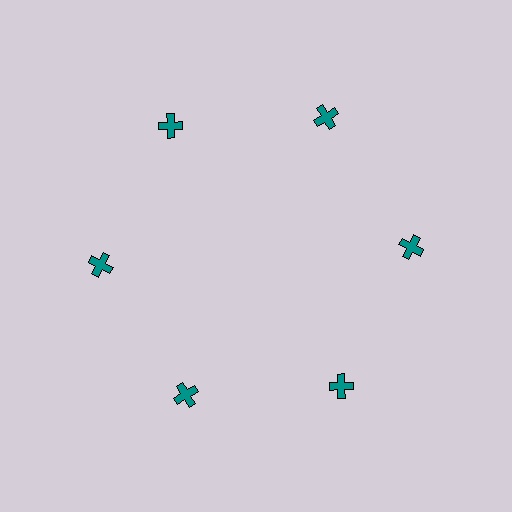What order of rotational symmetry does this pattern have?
This pattern has 6-fold rotational symmetry.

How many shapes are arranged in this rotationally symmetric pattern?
There are 6 shapes, arranged in 6 groups of 1.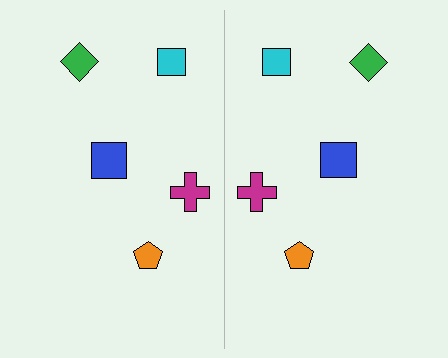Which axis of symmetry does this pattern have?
The pattern has a vertical axis of symmetry running through the center of the image.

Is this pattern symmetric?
Yes, this pattern has bilateral (reflection) symmetry.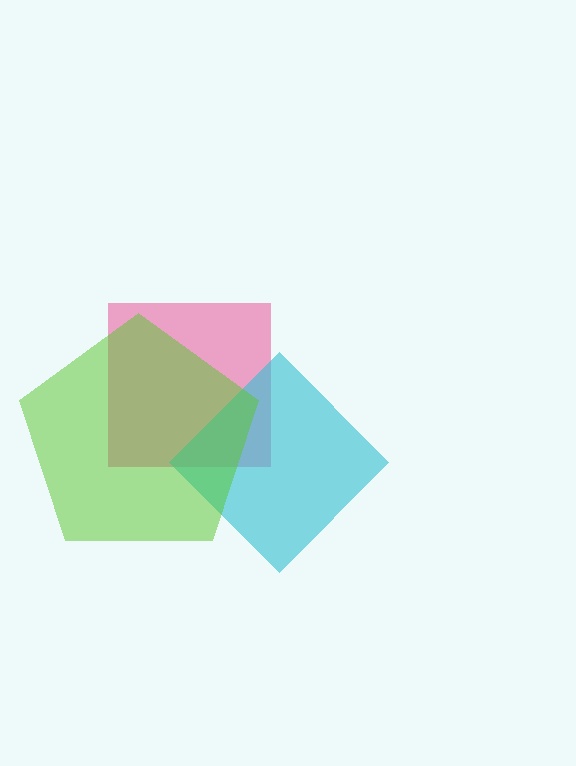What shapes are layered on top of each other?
The layered shapes are: a pink square, a cyan diamond, a lime pentagon.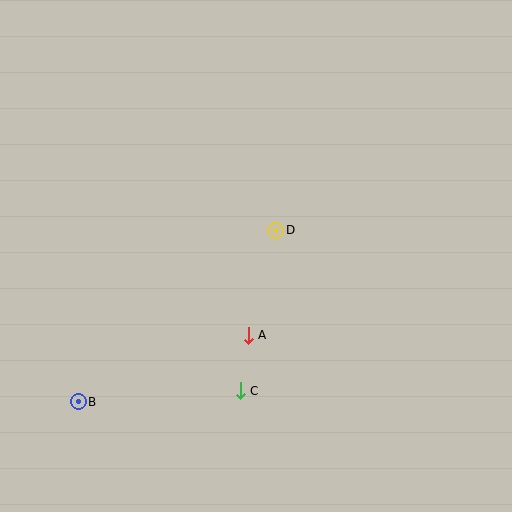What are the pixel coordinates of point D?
Point D is at (276, 230).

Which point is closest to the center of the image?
Point D at (276, 230) is closest to the center.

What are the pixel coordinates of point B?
Point B is at (78, 402).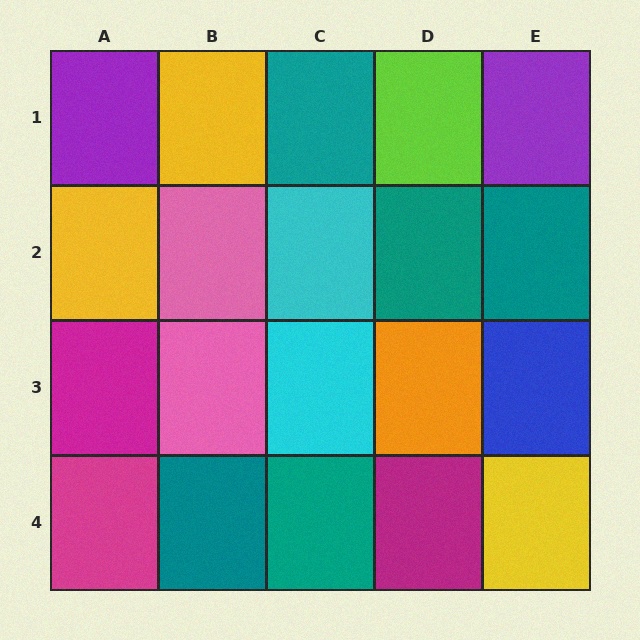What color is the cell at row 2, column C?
Cyan.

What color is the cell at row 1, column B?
Yellow.